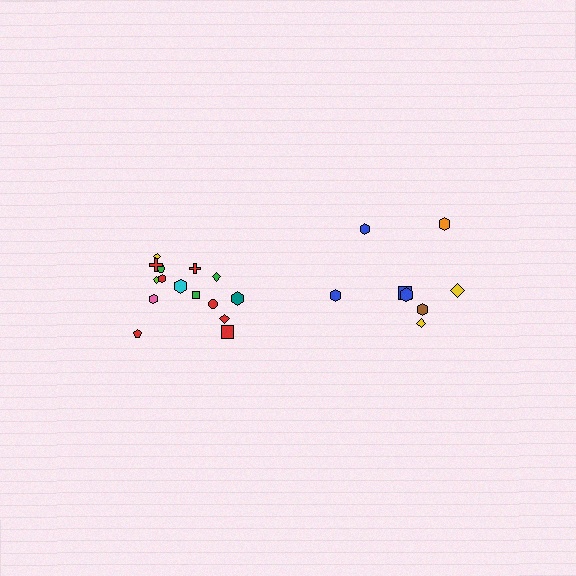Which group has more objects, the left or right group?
The left group.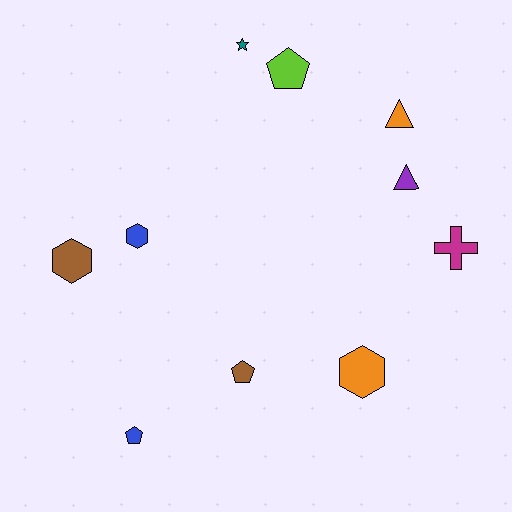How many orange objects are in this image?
There are 2 orange objects.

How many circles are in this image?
There are no circles.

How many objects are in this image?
There are 10 objects.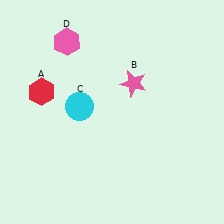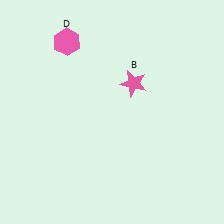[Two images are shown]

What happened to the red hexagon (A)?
The red hexagon (A) was removed in Image 2. It was in the top-left area of Image 1.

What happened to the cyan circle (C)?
The cyan circle (C) was removed in Image 2. It was in the top-left area of Image 1.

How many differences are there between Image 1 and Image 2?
There are 2 differences between the two images.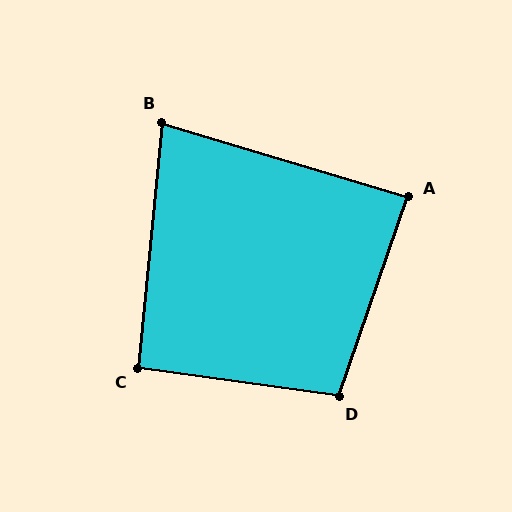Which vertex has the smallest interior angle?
B, at approximately 79 degrees.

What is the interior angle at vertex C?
Approximately 92 degrees (approximately right).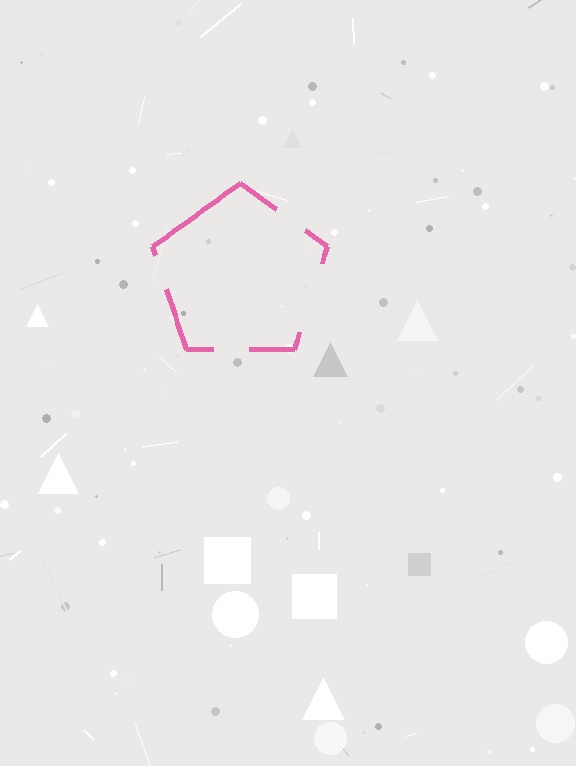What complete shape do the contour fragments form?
The contour fragments form a pentagon.